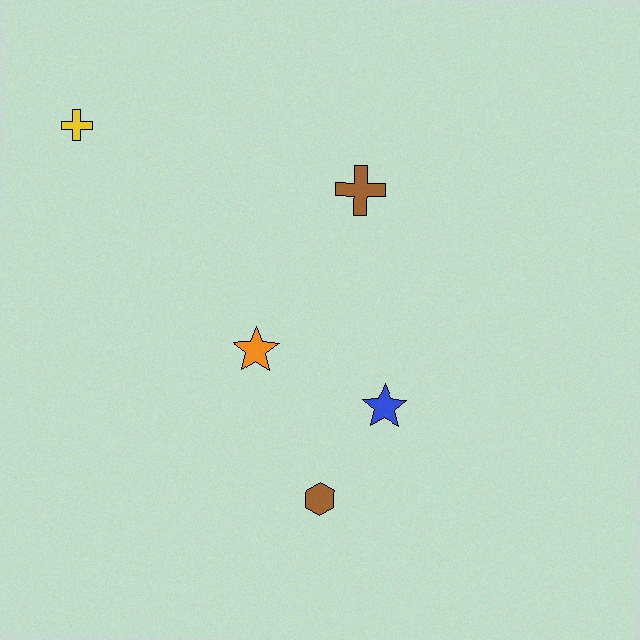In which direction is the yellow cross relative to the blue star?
The yellow cross is to the left of the blue star.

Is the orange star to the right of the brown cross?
No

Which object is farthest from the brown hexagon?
The yellow cross is farthest from the brown hexagon.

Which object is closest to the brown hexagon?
The blue star is closest to the brown hexagon.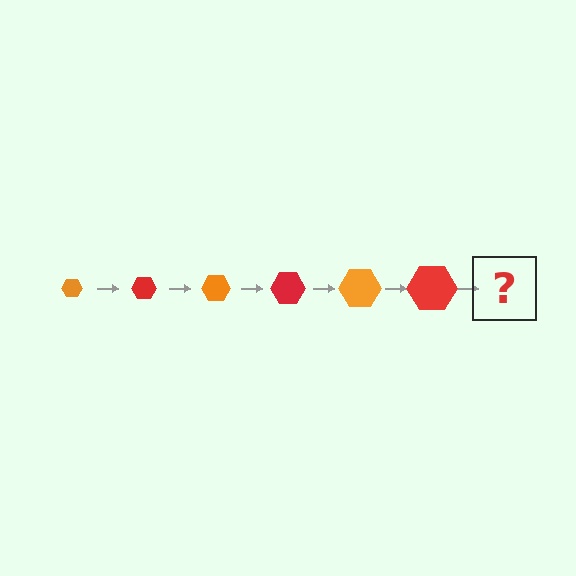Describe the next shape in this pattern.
It should be an orange hexagon, larger than the previous one.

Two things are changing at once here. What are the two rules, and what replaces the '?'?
The two rules are that the hexagon grows larger each step and the color cycles through orange and red. The '?' should be an orange hexagon, larger than the previous one.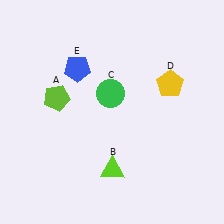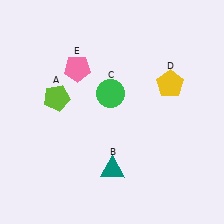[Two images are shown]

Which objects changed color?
B changed from lime to teal. E changed from blue to pink.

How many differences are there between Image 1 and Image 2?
There are 2 differences between the two images.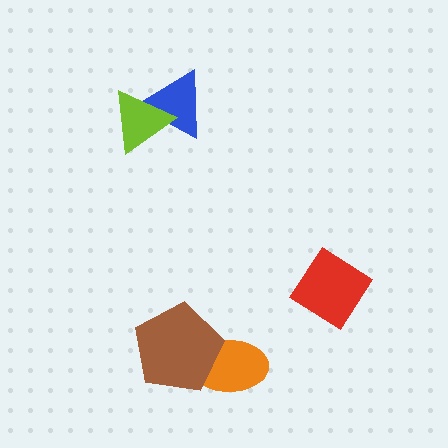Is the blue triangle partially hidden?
Yes, it is partially covered by another shape.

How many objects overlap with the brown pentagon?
1 object overlaps with the brown pentagon.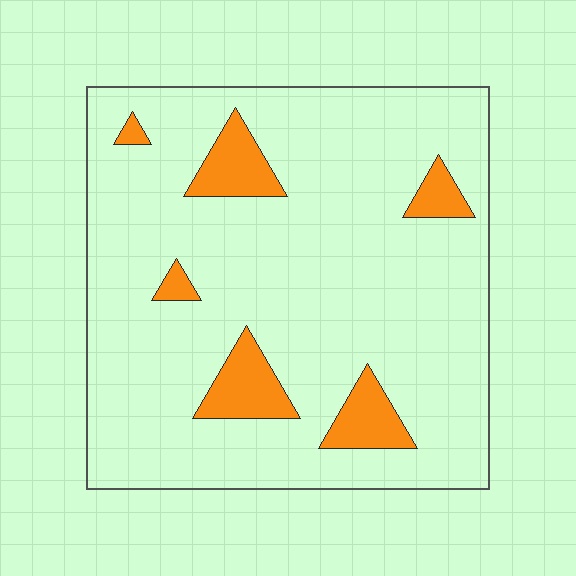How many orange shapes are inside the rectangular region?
6.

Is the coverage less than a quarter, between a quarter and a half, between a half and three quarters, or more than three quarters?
Less than a quarter.